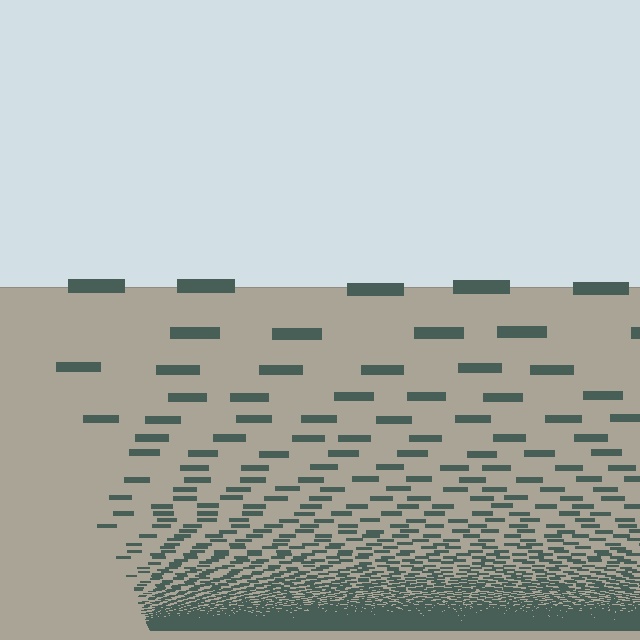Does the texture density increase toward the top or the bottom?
Density increases toward the bottom.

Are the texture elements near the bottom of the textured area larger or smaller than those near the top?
Smaller. The gradient is inverted — elements near the bottom are smaller and denser.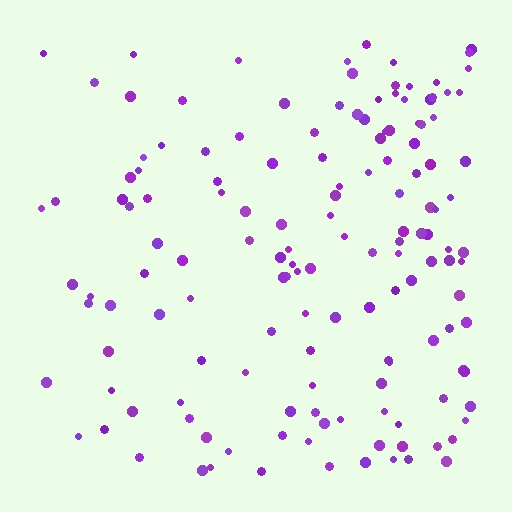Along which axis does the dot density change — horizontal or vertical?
Horizontal.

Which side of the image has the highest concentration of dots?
The right.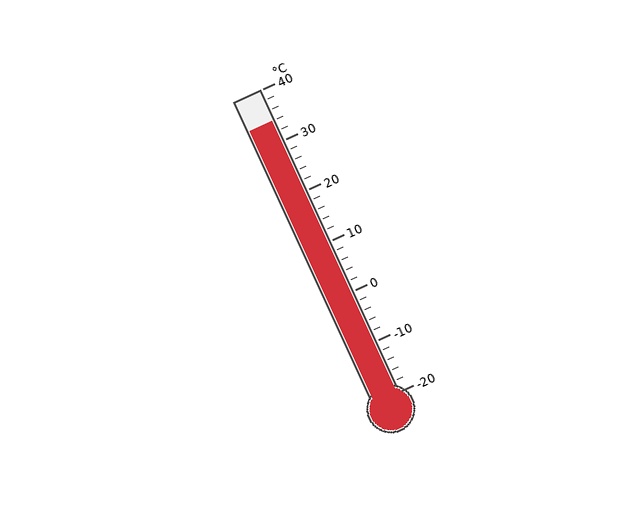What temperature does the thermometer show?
The thermometer shows approximately 34°C.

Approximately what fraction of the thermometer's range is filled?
The thermometer is filled to approximately 90% of its range.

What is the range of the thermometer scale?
The thermometer scale ranges from -20°C to 40°C.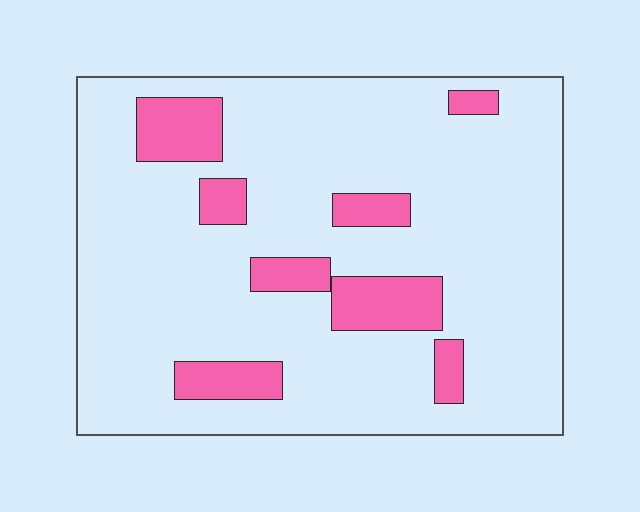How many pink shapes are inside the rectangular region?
8.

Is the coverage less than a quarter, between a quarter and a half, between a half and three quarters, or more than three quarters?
Less than a quarter.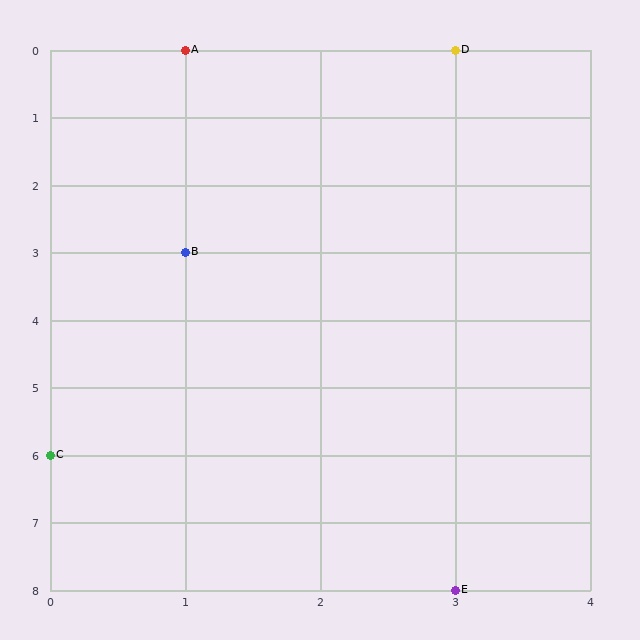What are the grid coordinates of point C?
Point C is at grid coordinates (0, 6).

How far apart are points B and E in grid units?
Points B and E are 2 columns and 5 rows apart (about 5.4 grid units diagonally).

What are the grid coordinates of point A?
Point A is at grid coordinates (1, 0).